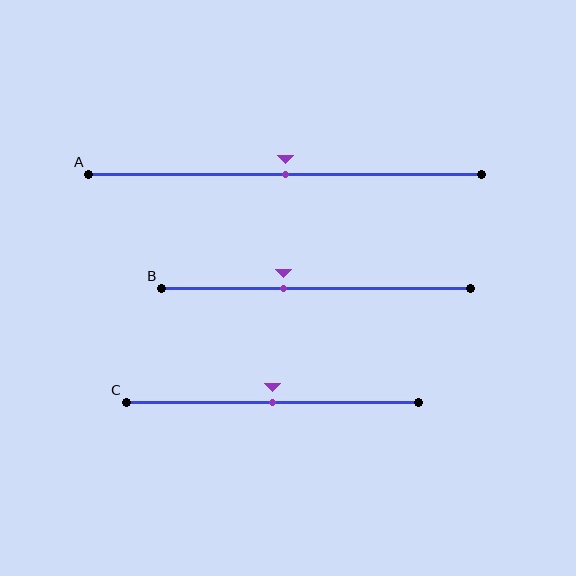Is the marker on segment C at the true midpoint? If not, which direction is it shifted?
Yes, the marker on segment C is at the true midpoint.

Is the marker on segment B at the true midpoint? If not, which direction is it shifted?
No, the marker on segment B is shifted to the left by about 11% of the segment length.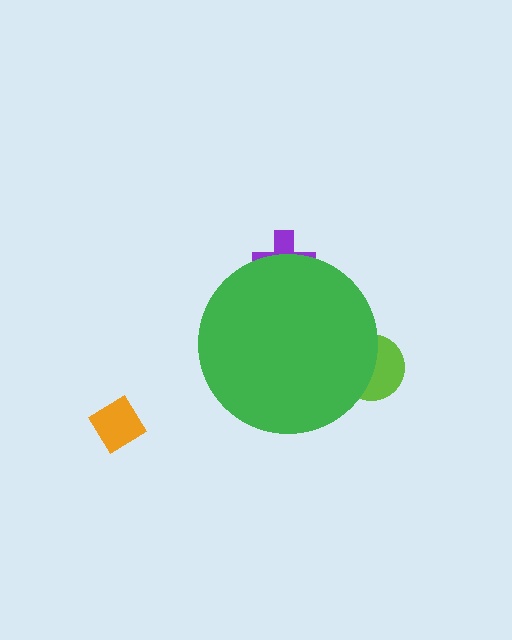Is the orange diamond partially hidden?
No, the orange diamond is fully visible.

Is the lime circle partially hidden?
Yes, the lime circle is partially hidden behind the green circle.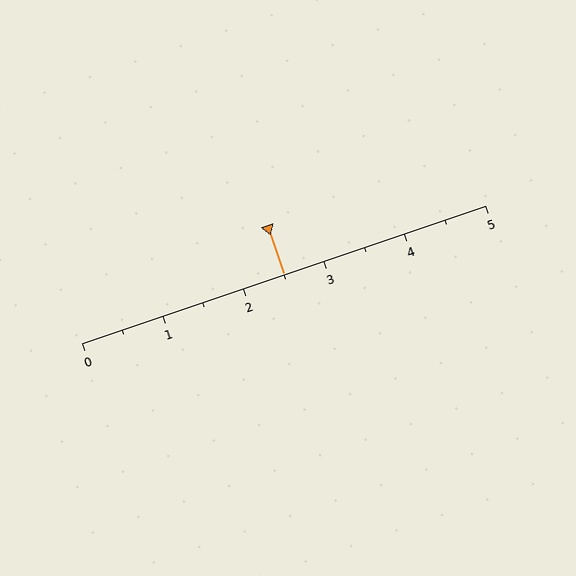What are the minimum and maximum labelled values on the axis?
The axis runs from 0 to 5.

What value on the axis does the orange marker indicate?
The marker indicates approximately 2.5.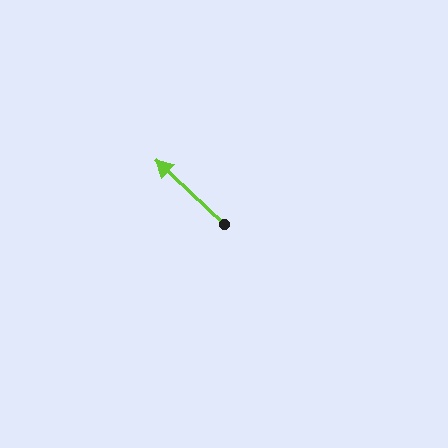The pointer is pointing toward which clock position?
Roughly 10 o'clock.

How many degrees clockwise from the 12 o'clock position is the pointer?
Approximately 313 degrees.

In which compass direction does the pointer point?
Northwest.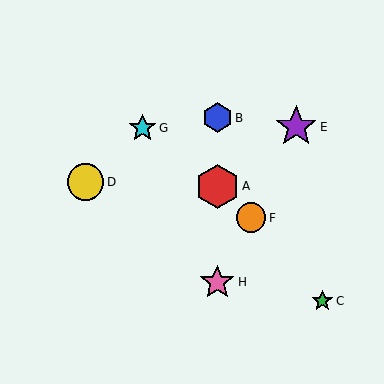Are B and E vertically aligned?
No, B is at x≈217 and E is at x≈296.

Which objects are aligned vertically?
Objects A, B, H are aligned vertically.